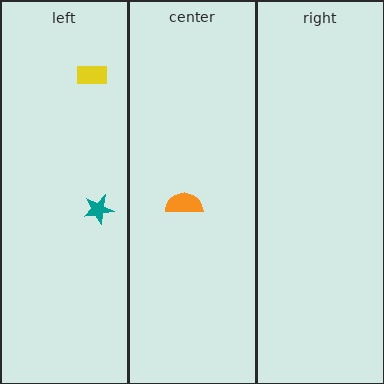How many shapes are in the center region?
1.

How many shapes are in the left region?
2.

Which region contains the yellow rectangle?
The left region.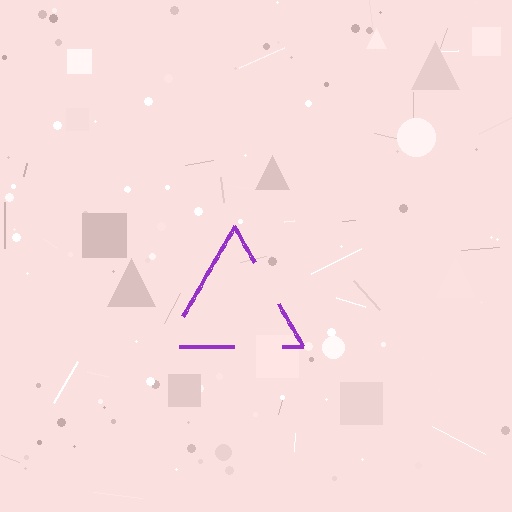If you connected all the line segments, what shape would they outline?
They would outline a triangle.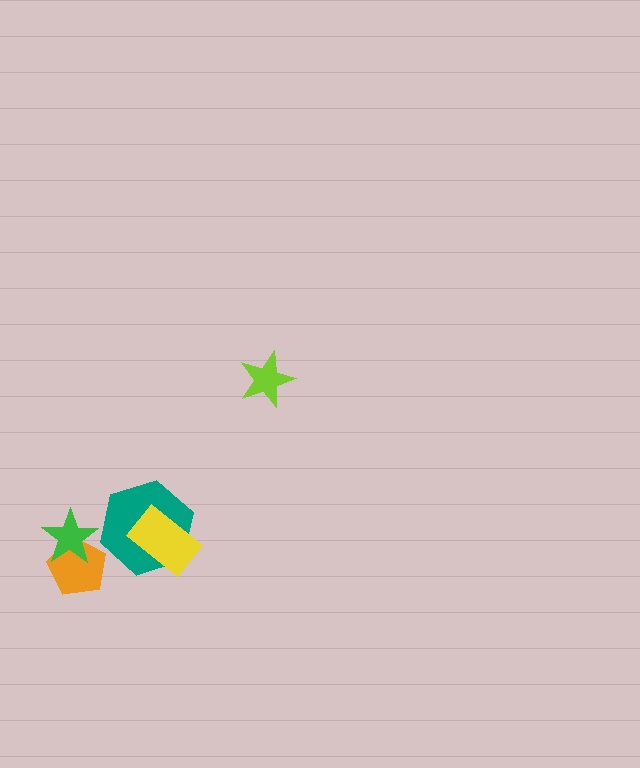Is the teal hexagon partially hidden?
Yes, it is partially covered by another shape.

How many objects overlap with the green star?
1 object overlaps with the green star.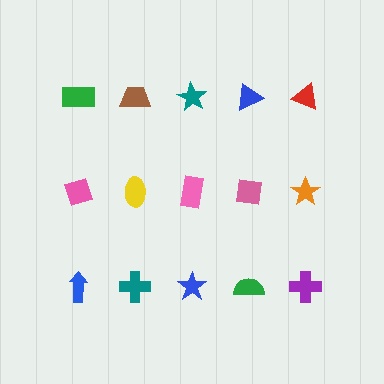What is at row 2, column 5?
An orange star.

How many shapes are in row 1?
5 shapes.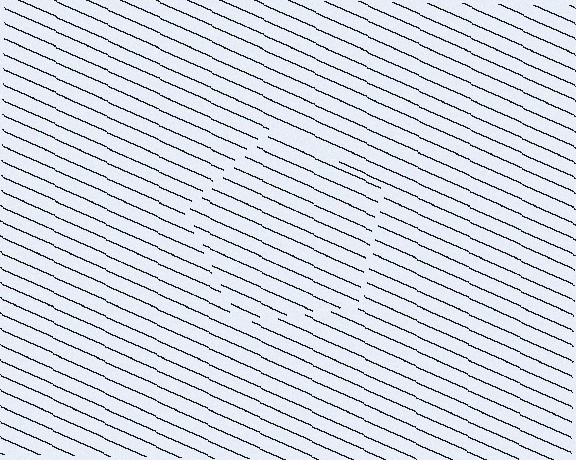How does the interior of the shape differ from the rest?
The interior of the shape contains the same grating, shifted by half a period — the contour is defined by the phase discontinuity where line-ends from the inner and outer gratings abut.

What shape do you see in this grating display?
An illusory pentagon. The interior of the shape contains the same grating, shifted by half a period — the contour is defined by the phase discontinuity where line-ends from the inner and outer gratings abut.